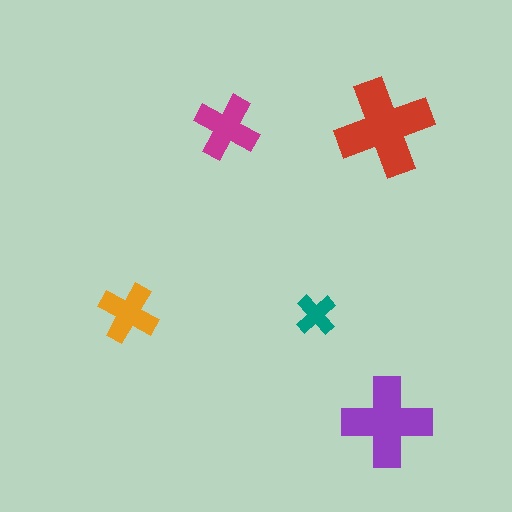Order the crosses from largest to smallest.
the red one, the purple one, the magenta one, the orange one, the teal one.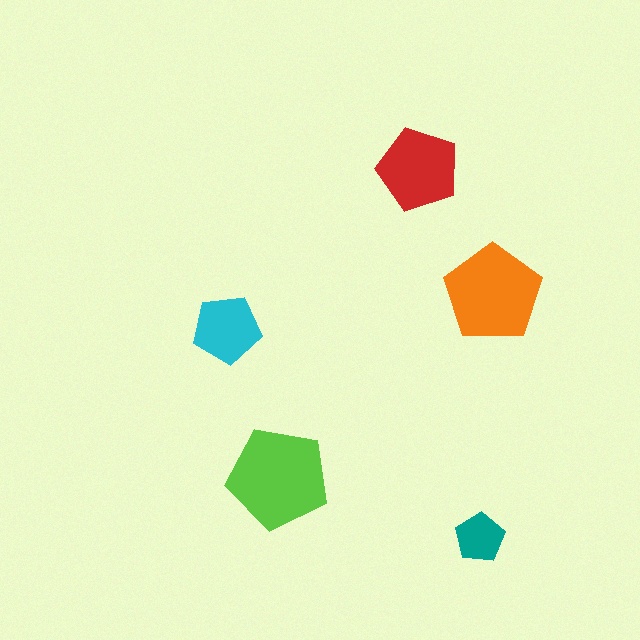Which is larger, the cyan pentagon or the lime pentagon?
The lime one.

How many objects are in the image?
There are 5 objects in the image.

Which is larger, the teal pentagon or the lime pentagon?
The lime one.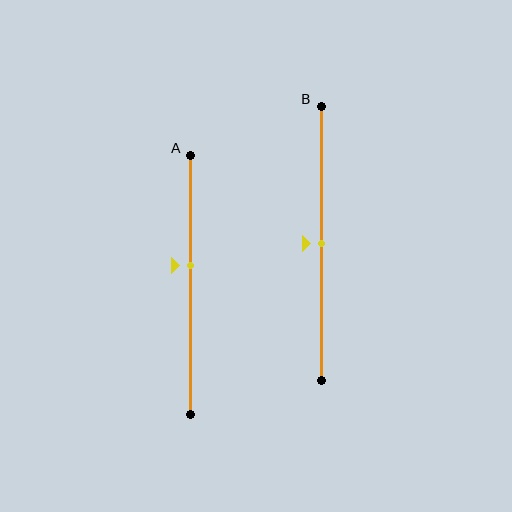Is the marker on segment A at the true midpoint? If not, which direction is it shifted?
No, the marker on segment A is shifted upward by about 7% of the segment length.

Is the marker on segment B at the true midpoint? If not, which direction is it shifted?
Yes, the marker on segment B is at the true midpoint.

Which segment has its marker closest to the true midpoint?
Segment B has its marker closest to the true midpoint.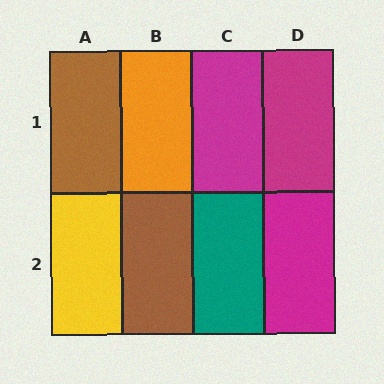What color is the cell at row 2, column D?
Magenta.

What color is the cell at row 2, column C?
Teal.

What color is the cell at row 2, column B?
Brown.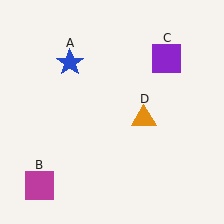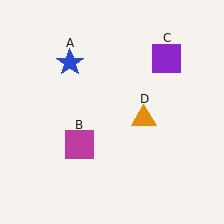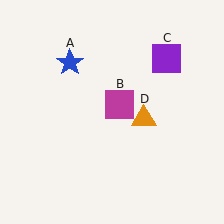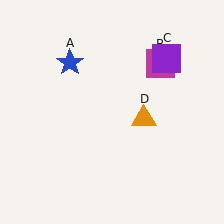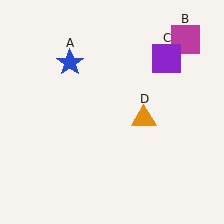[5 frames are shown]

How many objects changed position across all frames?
1 object changed position: magenta square (object B).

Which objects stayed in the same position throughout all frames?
Blue star (object A) and purple square (object C) and orange triangle (object D) remained stationary.